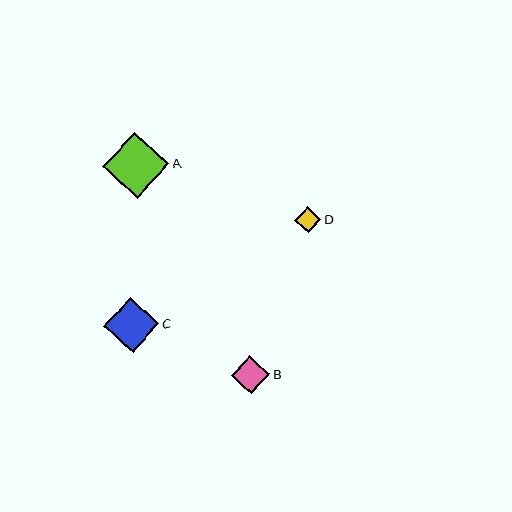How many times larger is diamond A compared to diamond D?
Diamond A is approximately 2.5 times the size of diamond D.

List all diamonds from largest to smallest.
From largest to smallest: A, C, B, D.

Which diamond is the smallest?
Diamond D is the smallest with a size of approximately 26 pixels.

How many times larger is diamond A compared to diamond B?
Diamond A is approximately 1.7 times the size of diamond B.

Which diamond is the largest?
Diamond A is the largest with a size of approximately 66 pixels.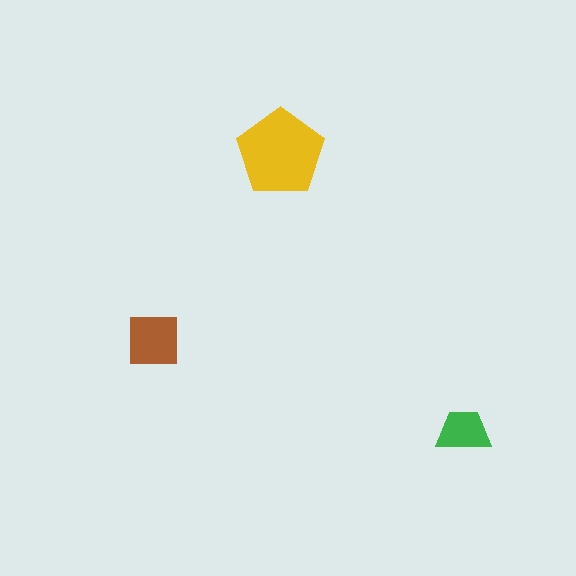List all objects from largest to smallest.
The yellow pentagon, the brown square, the green trapezoid.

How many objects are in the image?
There are 3 objects in the image.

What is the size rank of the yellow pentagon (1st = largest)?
1st.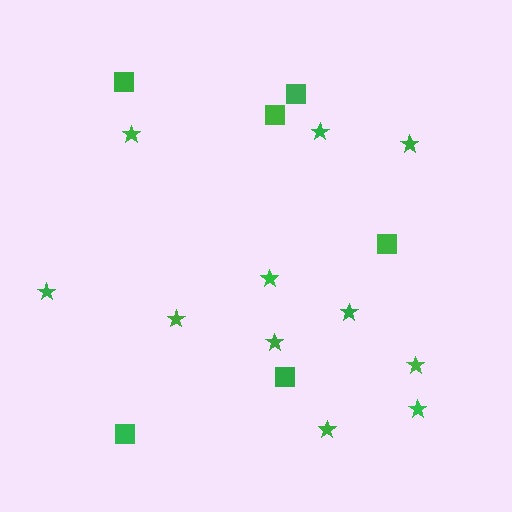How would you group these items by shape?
There are 2 groups: one group of stars (11) and one group of squares (6).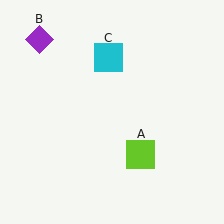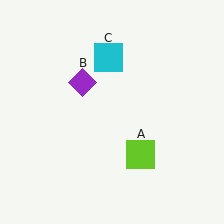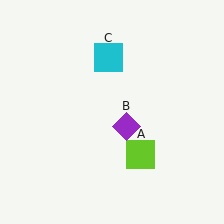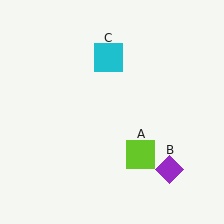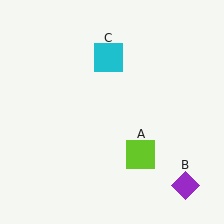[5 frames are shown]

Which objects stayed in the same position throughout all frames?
Lime square (object A) and cyan square (object C) remained stationary.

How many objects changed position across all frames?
1 object changed position: purple diamond (object B).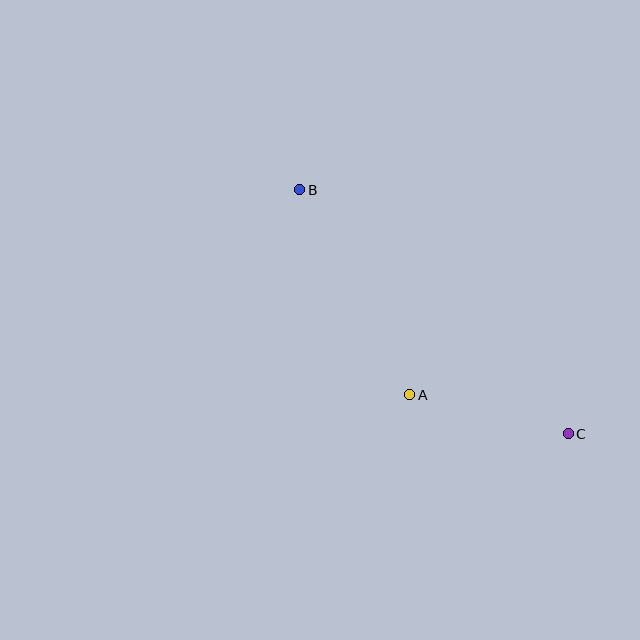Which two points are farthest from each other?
Points B and C are farthest from each other.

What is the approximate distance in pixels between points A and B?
The distance between A and B is approximately 233 pixels.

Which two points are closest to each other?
Points A and C are closest to each other.